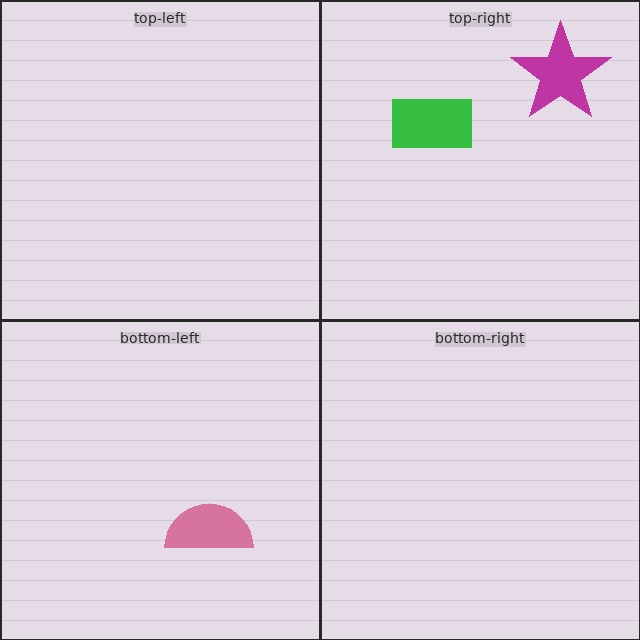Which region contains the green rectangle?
The top-right region.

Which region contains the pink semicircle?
The bottom-left region.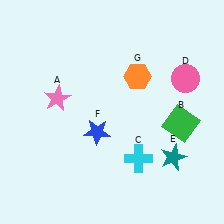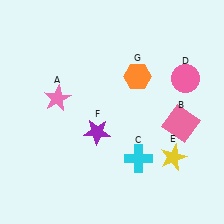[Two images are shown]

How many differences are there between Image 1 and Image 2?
There are 3 differences between the two images.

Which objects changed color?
B changed from green to pink. E changed from teal to yellow. F changed from blue to purple.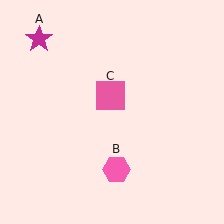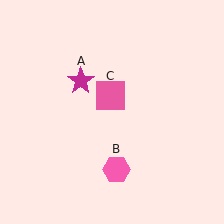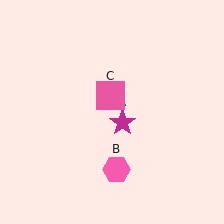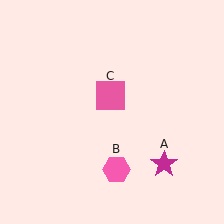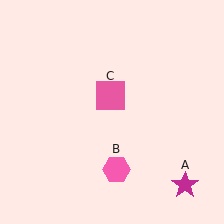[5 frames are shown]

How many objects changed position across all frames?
1 object changed position: magenta star (object A).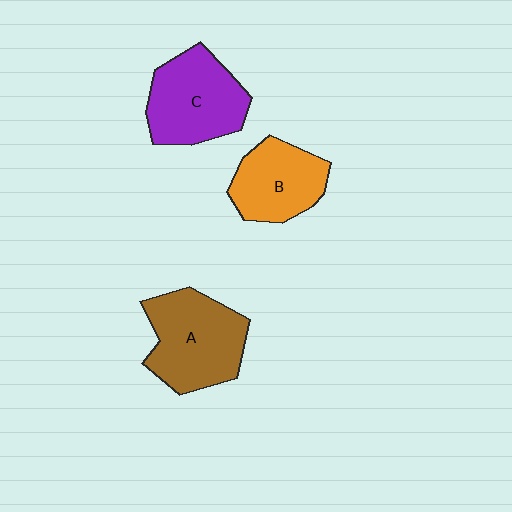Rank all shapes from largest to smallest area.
From largest to smallest: A (brown), C (purple), B (orange).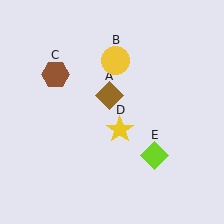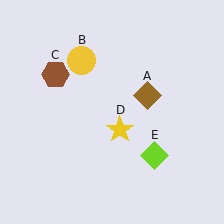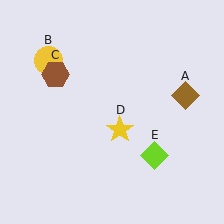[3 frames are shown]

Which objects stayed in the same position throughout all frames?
Brown hexagon (object C) and yellow star (object D) and lime diamond (object E) remained stationary.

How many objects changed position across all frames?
2 objects changed position: brown diamond (object A), yellow circle (object B).